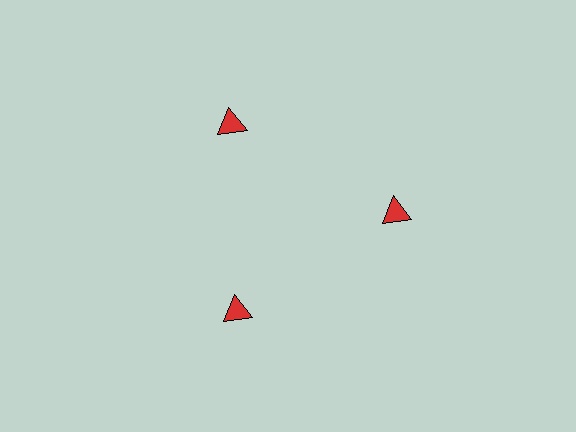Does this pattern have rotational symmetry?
Yes, this pattern has 3-fold rotational symmetry. It looks the same after rotating 120 degrees around the center.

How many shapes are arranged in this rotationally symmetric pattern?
There are 3 shapes, arranged in 3 groups of 1.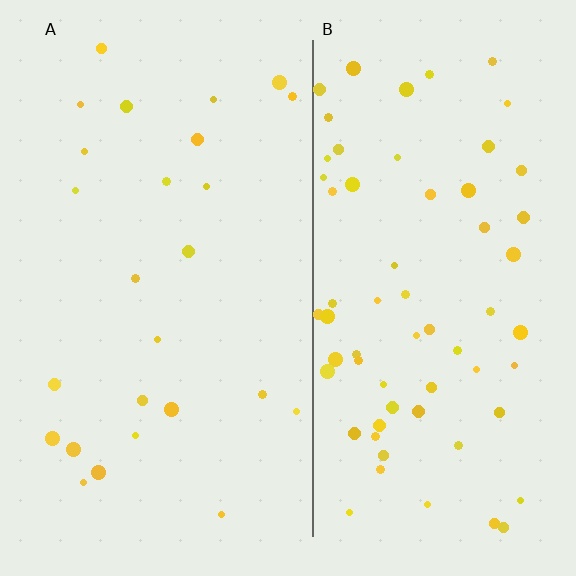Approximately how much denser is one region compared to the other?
Approximately 2.6× — region B over region A.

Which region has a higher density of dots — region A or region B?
B (the right).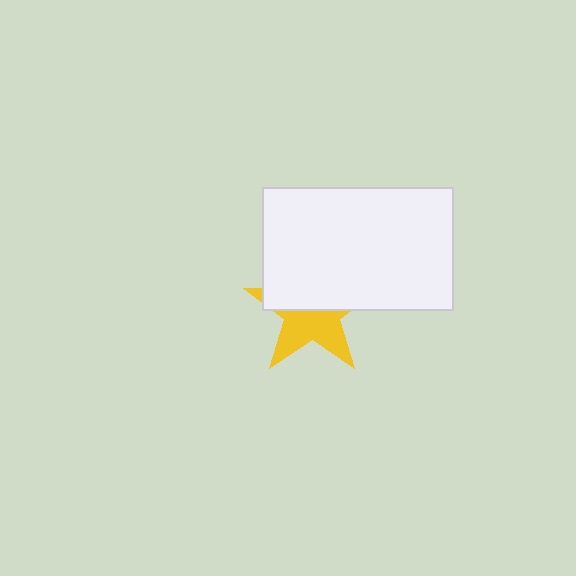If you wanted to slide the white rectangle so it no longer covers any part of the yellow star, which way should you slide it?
Slide it up — that is the most direct way to separate the two shapes.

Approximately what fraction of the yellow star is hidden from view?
Roughly 53% of the yellow star is hidden behind the white rectangle.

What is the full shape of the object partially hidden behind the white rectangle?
The partially hidden object is a yellow star.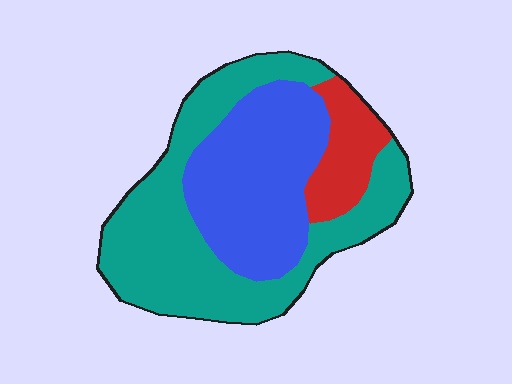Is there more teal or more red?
Teal.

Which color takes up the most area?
Teal, at roughly 50%.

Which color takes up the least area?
Red, at roughly 15%.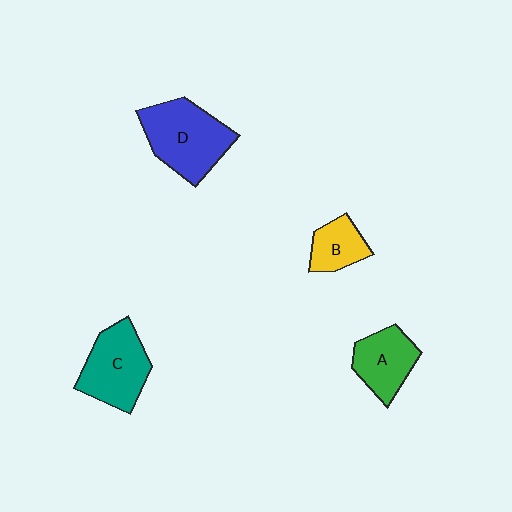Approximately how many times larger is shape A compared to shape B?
Approximately 1.4 times.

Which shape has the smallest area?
Shape B (yellow).